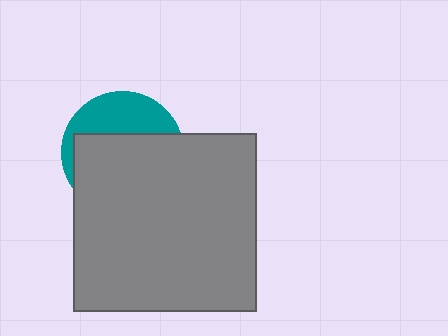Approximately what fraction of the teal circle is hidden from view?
Roughly 65% of the teal circle is hidden behind the gray rectangle.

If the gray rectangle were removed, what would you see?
You would see the complete teal circle.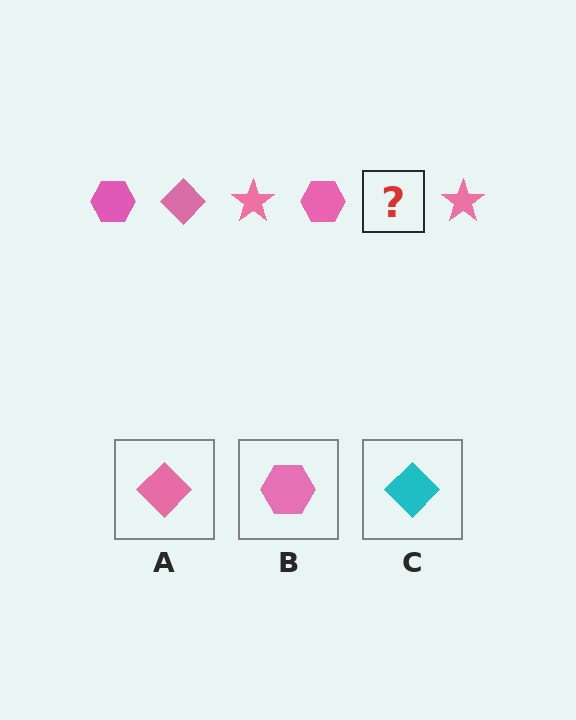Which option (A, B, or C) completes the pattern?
A.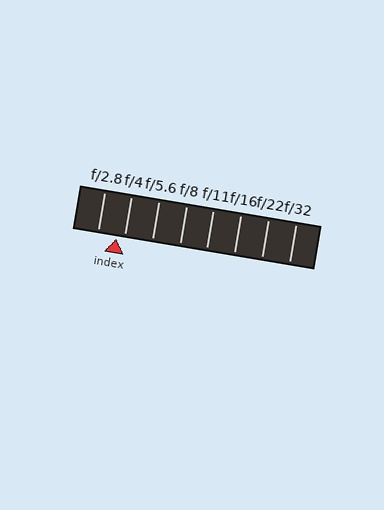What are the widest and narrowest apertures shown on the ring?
The widest aperture shown is f/2.8 and the narrowest is f/32.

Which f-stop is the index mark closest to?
The index mark is closest to f/4.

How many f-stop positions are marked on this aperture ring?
There are 8 f-stop positions marked.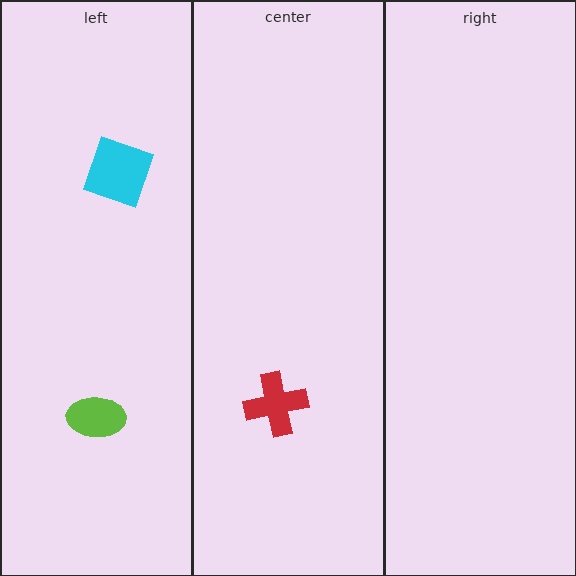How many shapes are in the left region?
2.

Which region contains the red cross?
The center region.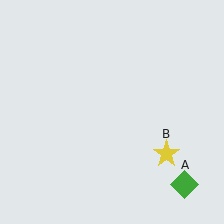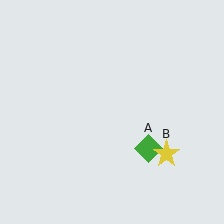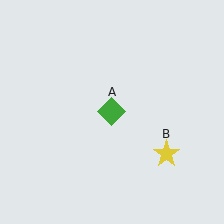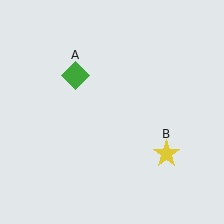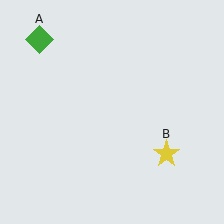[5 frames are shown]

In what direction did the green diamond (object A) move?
The green diamond (object A) moved up and to the left.